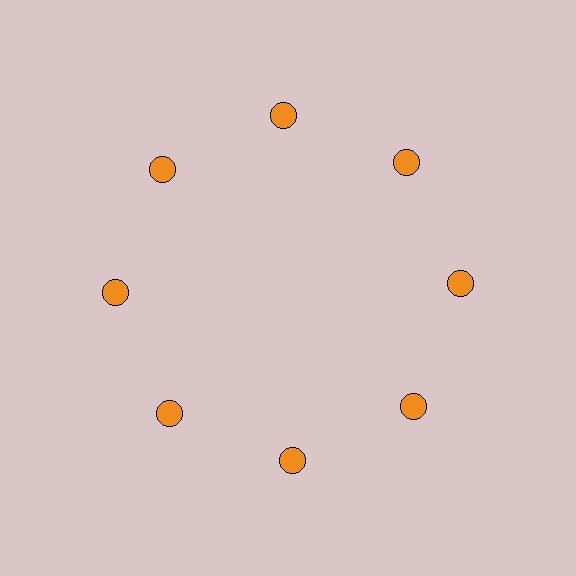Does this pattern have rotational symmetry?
Yes, this pattern has 8-fold rotational symmetry. It looks the same after rotating 45 degrees around the center.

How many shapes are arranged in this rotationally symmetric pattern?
There are 8 shapes, arranged in 8 groups of 1.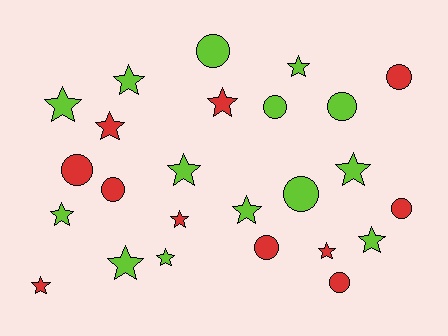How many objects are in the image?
There are 25 objects.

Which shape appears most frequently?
Star, with 15 objects.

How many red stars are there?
There are 5 red stars.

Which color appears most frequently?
Lime, with 14 objects.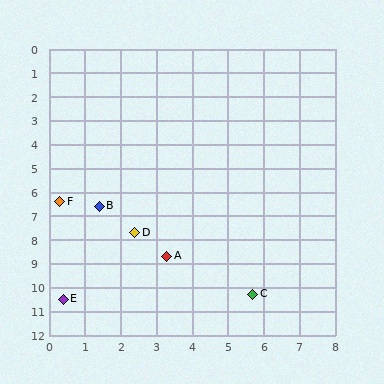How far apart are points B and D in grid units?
Points B and D are about 1.5 grid units apart.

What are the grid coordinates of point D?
Point D is at approximately (2.4, 7.7).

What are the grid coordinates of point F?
Point F is at approximately (0.3, 6.4).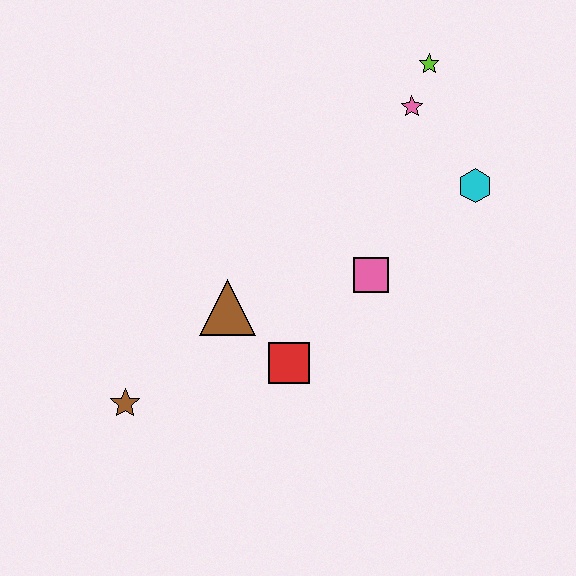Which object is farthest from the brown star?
The lime star is farthest from the brown star.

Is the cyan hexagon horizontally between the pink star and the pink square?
No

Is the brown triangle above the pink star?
No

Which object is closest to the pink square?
The red square is closest to the pink square.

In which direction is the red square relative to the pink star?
The red square is below the pink star.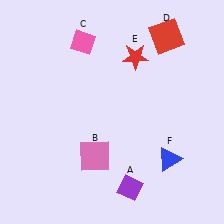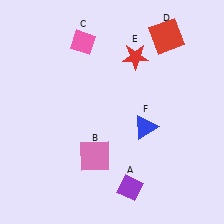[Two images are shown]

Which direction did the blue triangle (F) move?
The blue triangle (F) moved up.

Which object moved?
The blue triangle (F) moved up.